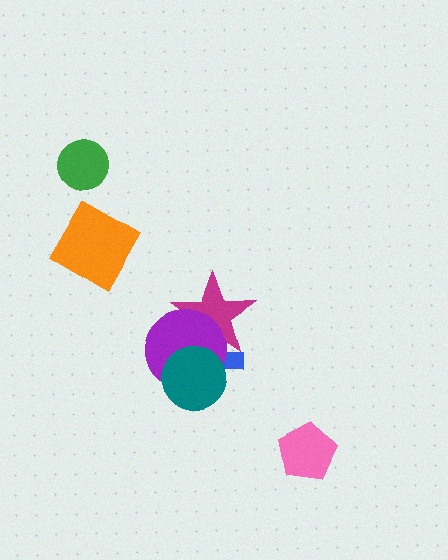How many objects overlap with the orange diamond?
0 objects overlap with the orange diamond.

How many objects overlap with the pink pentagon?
0 objects overlap with the pink pentagon.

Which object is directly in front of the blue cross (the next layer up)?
The magenta star is directly in front of the blue cross.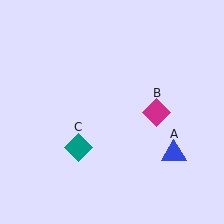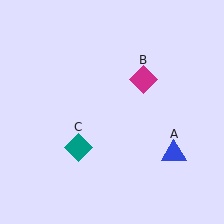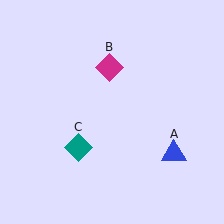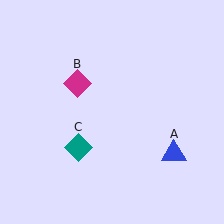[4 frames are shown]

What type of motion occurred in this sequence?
The magenta diamond (object B) rotated counterclockwise around the center of the scene.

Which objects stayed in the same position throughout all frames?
Blue triangle (object A) and teal diamond (object C) remained stationary.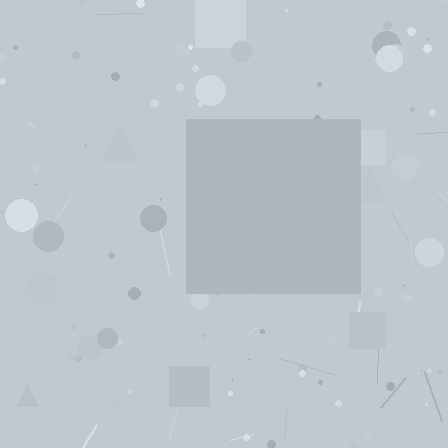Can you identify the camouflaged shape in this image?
The camouflaged shape is a square.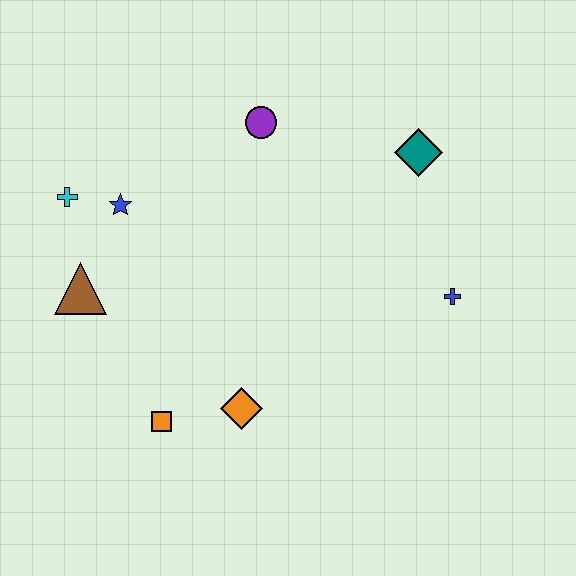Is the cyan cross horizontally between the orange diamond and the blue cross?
No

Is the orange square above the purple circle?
No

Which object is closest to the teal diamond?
The blue cross is closest to the teal diamond.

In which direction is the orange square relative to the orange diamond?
The orange square is to the left of the orange diamond.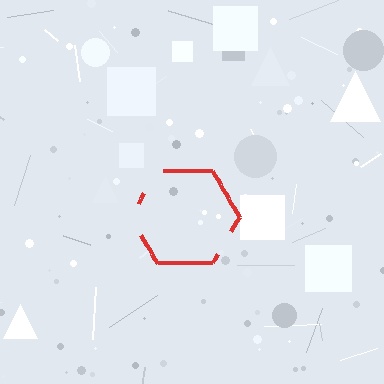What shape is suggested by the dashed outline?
The dashed outline suggests a hexagon.